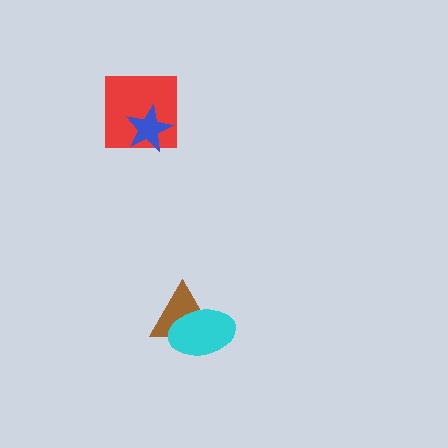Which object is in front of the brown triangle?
The cyan ellipse is in front of the brown triangle.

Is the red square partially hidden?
Yes, it is partially covered by another shape.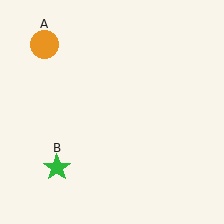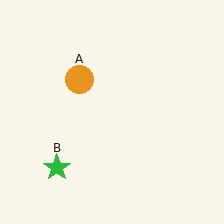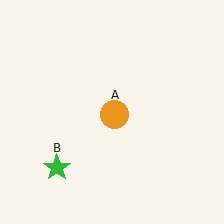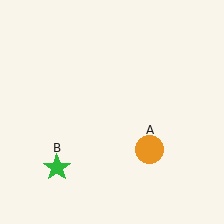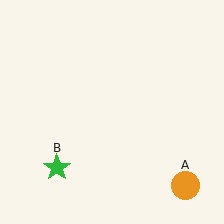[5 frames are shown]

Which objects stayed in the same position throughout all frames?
Green star (object B) remained stationary.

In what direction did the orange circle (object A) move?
The orange circle (object A) moved down and to the right.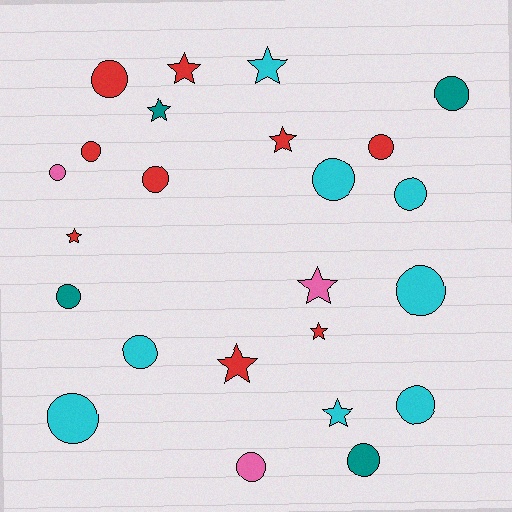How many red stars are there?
There are 5 red stars.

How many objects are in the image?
There are 24 objects.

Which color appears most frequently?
Red, with 9 objects.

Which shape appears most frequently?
Circle, with 15 objects.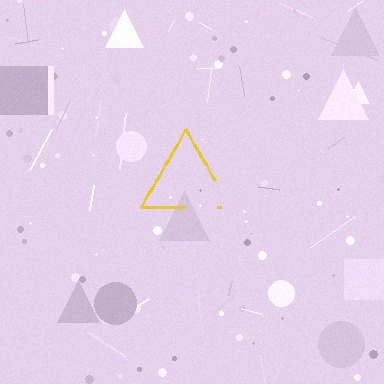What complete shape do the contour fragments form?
The contour fragments form a triangle.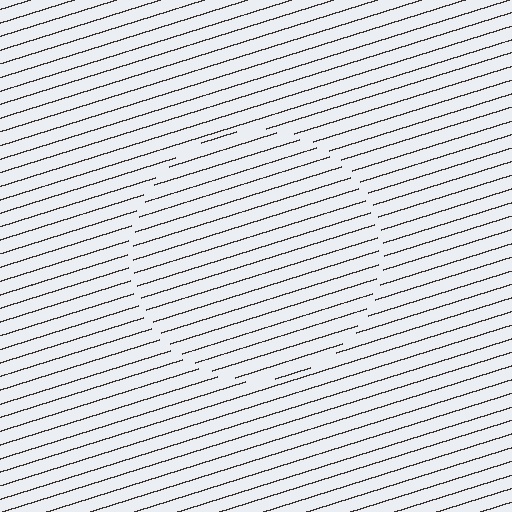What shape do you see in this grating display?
An illusory circle. The interior of the shape contains the same grating, shifted by half a period — the contour is defined by the phase discontinuity where line-ends from the inner and outer gratings abut.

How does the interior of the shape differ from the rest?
The interior of the shape contains the same grating, shifted by half a period — the contour is defined by the phase discontinuity where line-ends from the inner and outer gratings abut.